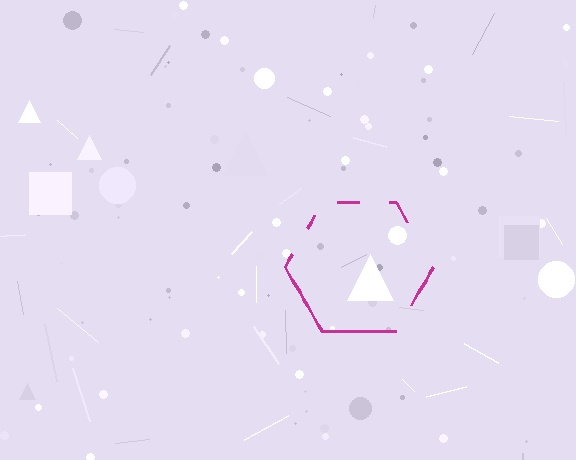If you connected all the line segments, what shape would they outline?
They would outline a hexagon.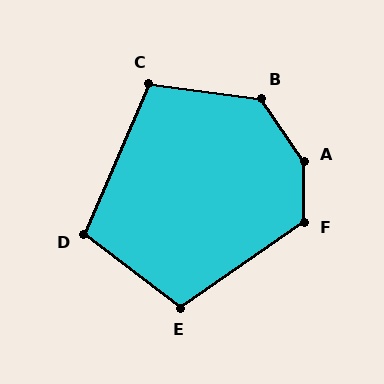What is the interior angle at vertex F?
Approximately 125 degrees (obtuse).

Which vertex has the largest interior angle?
A, at approximately 146 degrees.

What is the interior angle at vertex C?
Approximately 106 degrees (obtuse).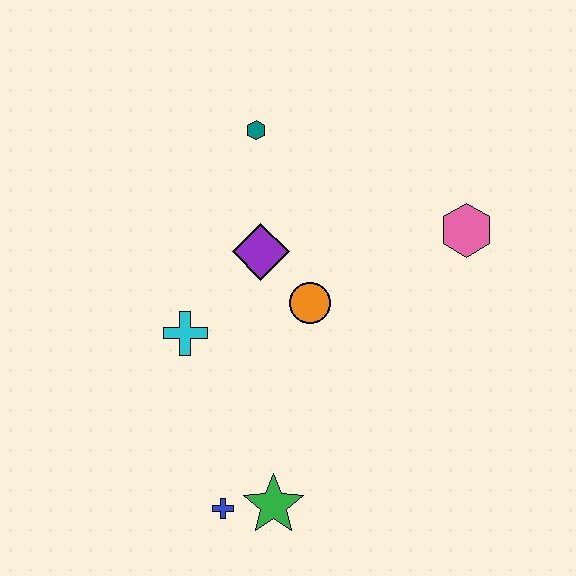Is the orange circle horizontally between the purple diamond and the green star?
No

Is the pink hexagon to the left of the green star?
No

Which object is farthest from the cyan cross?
The pink hexagon is farthest from the cyan cross.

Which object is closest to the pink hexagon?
The orange circle is closest to the pink hexagon.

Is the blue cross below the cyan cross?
Yes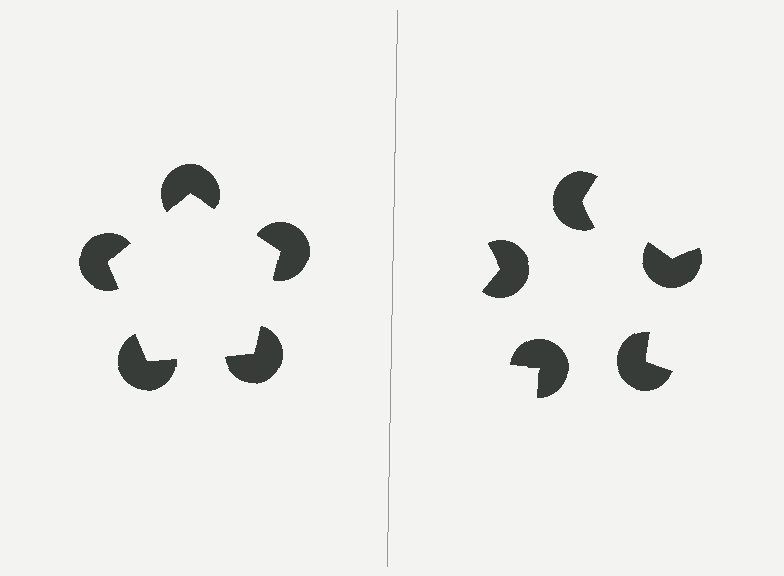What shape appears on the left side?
An illusory pentagon.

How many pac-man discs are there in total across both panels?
10 — 5 on each side.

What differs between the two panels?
The pac-man discs are positioned identically on both sides; only the wedge orientations differ. On the left they align to a pentagon; on the right they are misaligned.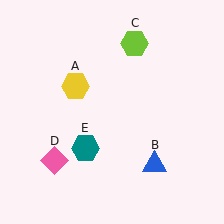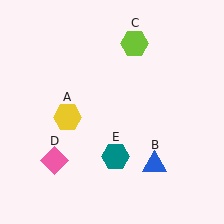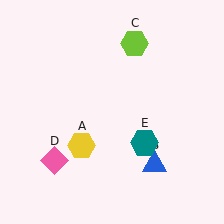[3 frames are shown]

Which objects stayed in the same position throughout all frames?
Blue triangle (object B) and lime hexagon (object C) and pink diamond (object D) remained stationary.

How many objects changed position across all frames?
2 objects changed position: yellow hexagon (object A), teal hexagon (object E).